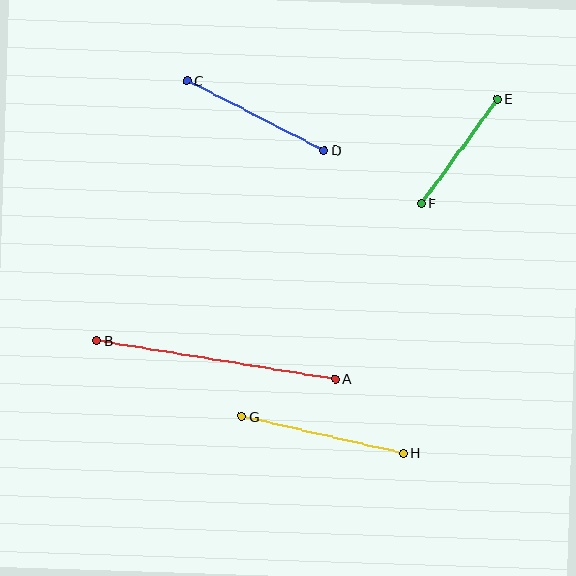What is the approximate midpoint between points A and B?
The midpoint is at approximately (216, 360) pixels.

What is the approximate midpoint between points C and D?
The midpoint is at approximately (256, 115) pixels.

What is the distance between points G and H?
The distance is approximately 165 pixels.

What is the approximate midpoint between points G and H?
The midpoint is at approximately (322, 435) pixels.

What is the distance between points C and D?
The distance is approximately 154 pixels.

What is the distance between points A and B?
The distance is approximately 242 pixels.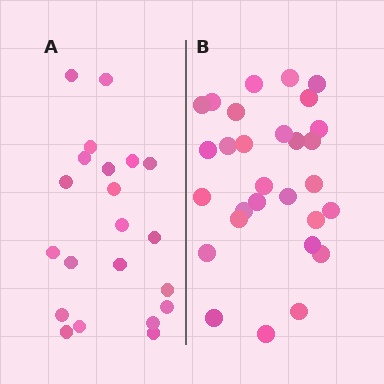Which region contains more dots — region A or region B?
Region B (the right region) has more dots.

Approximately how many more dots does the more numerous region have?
Region B has roughly 8 or so more dots than region A.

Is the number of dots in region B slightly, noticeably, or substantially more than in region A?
Region B has noticeably more, but not dramatically so. The ratio is roughly 1.4 to 1.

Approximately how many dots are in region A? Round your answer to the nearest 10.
About 20 dots. (The exact count is 21, which rounds to 20.)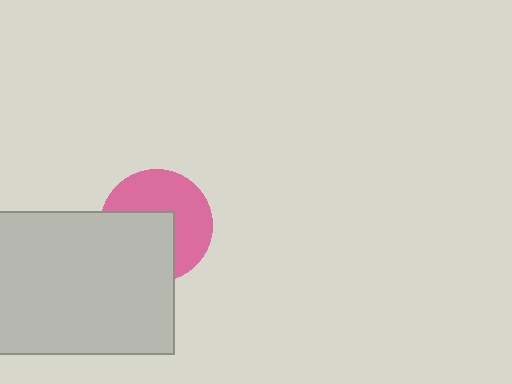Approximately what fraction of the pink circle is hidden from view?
Roughly 46% of the pink circle is hidden behind the light gray rectangle.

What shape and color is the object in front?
The object in front is a light gray rectangle.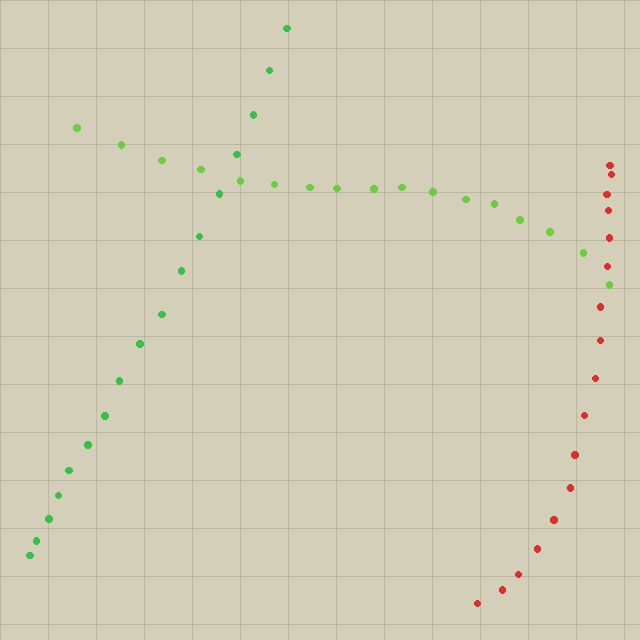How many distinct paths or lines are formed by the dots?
There are 3 distinct paths.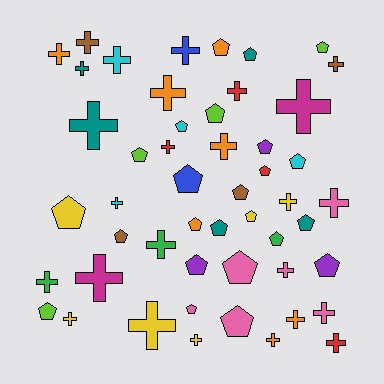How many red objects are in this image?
There are 4 red objects.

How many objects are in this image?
There are 50 objects.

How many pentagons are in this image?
There are 24 pentagons.